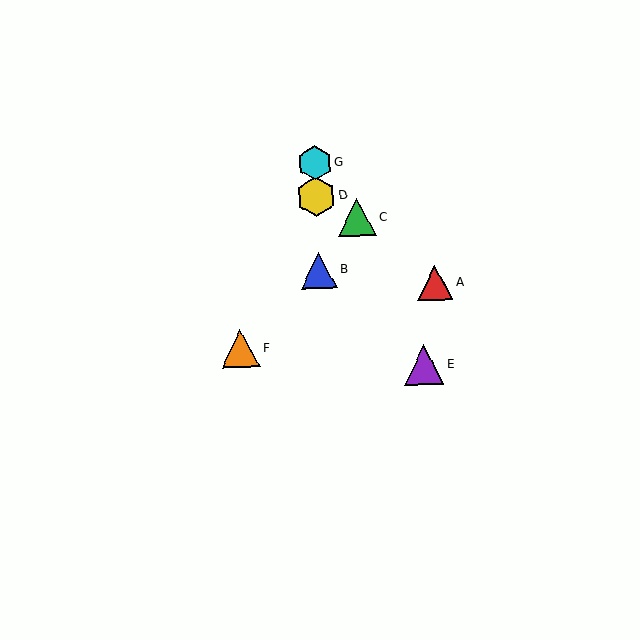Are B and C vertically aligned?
No, B is at x≈319 and C is at x≈357.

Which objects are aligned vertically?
Objects B, D, G are aligned vertically.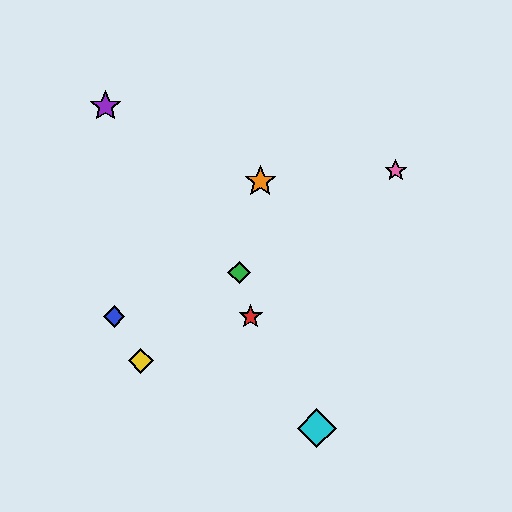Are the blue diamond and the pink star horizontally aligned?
No, the blue diamond is at y≈317 and the pink star is at y≈171.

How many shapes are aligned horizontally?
2 shapes (the red star, the blue diamond) are aligned horizontally.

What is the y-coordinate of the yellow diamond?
The yellow diamond is at y≈361.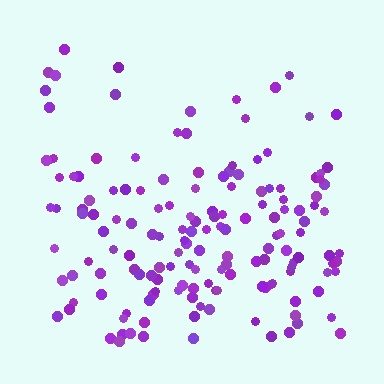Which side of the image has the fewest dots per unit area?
The top.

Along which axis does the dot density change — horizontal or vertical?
Vertical.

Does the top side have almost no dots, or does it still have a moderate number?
Still a moderate number, just noticeably fewer than the bottom.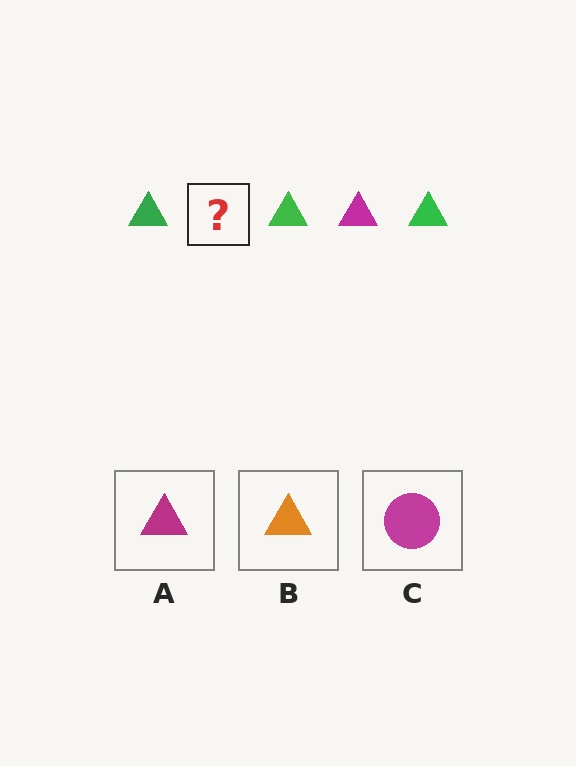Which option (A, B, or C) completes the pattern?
A.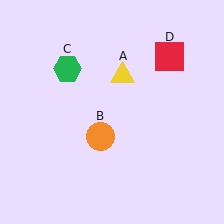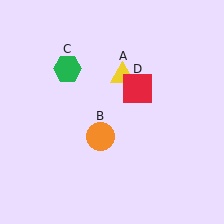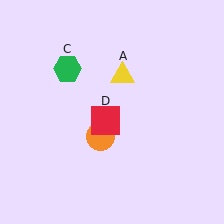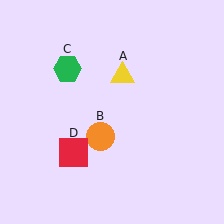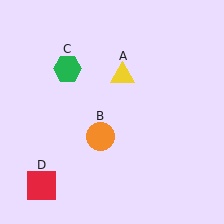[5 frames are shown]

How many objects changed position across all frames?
1 object changed position: red square (object D).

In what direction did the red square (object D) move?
The red square (object D) moved down and to the left.